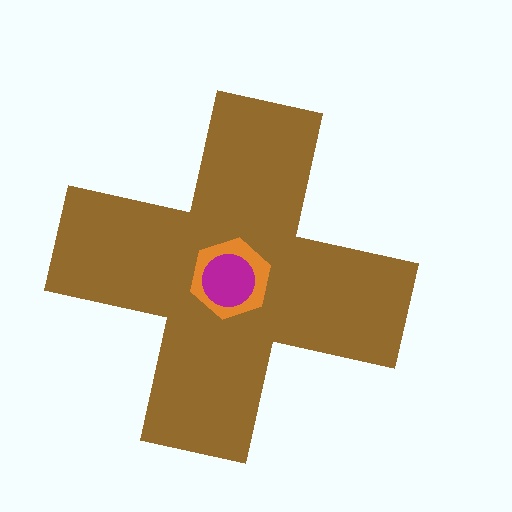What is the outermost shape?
The brown cross.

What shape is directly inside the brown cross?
The orange hexagon.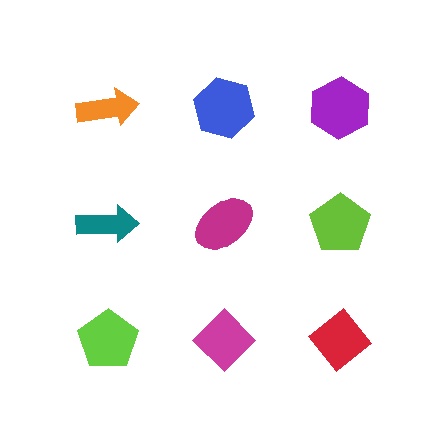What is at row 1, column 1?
An orange arrow.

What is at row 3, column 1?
A lime pentagon.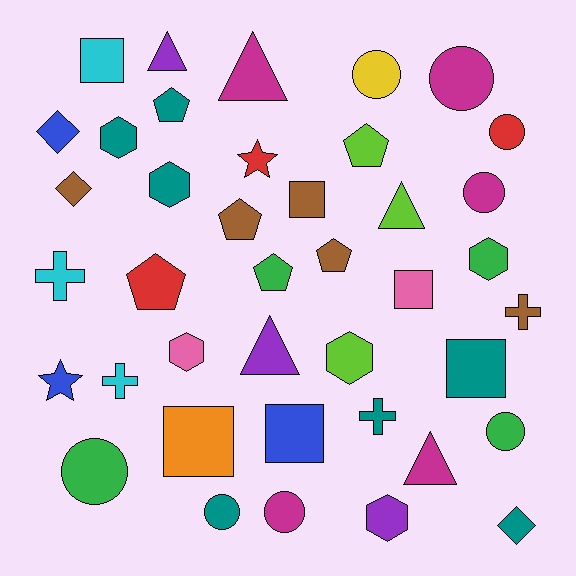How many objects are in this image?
There are 40 objects.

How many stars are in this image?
There are 2 stars.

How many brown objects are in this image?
There are 5 brown objects.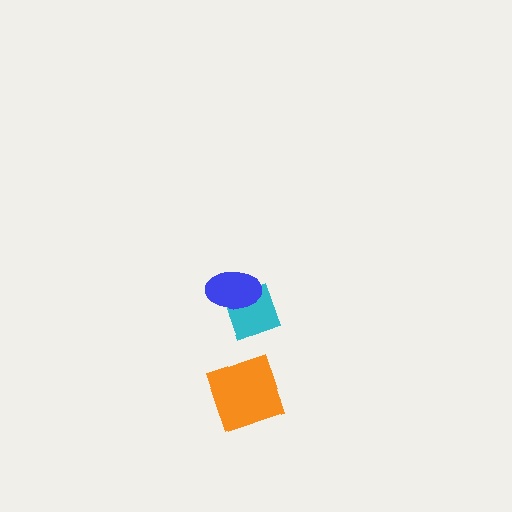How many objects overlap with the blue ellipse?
1 object overlaps with the blue ellipse.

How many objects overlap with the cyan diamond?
1 object overlaps with the cyan diamond.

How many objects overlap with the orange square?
0 objects overlap with the orange square.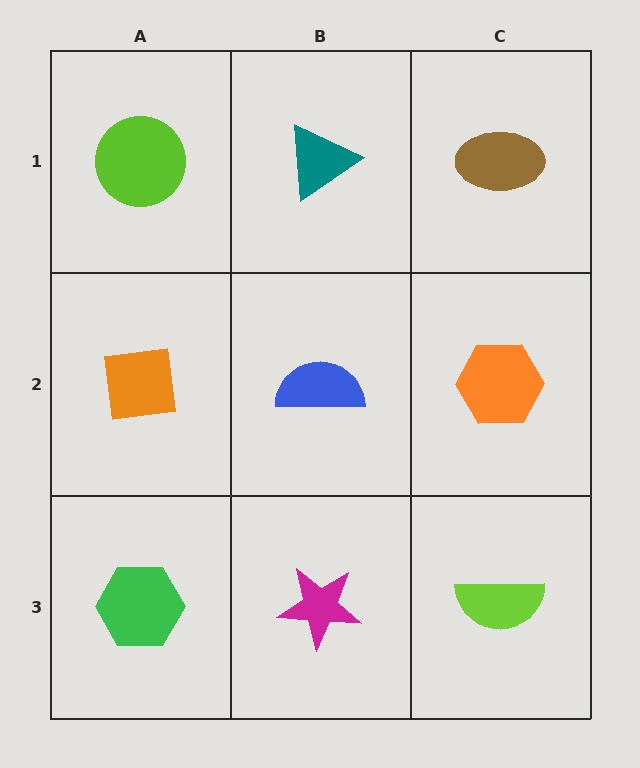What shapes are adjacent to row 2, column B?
A teal triangle (row 1, column B), a magenta star (row 3, column B), an orange square (row 2, column A), an orange hexagon (row 2, column C).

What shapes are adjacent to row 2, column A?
A lime circle (row 1, column A), a green hexagon (row 3, column A), a blue semicircle (row 2, column B).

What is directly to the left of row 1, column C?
A teal triangle.